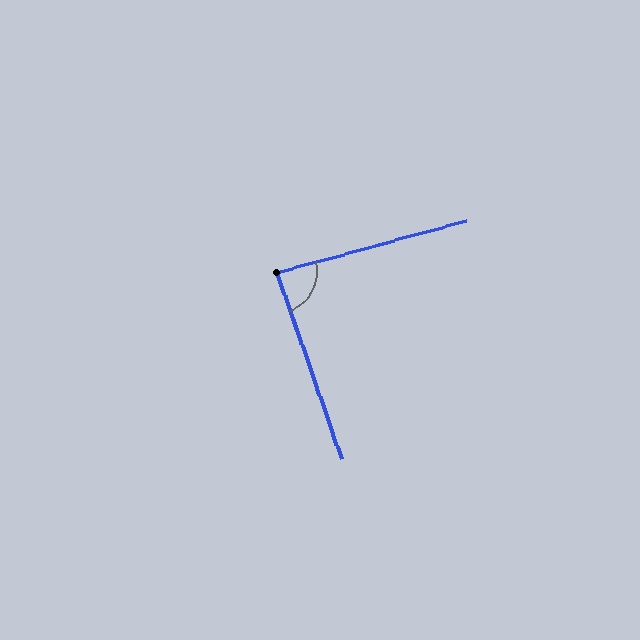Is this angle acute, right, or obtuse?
It is approximately a right angle.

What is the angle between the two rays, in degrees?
Approximately 86 degrees.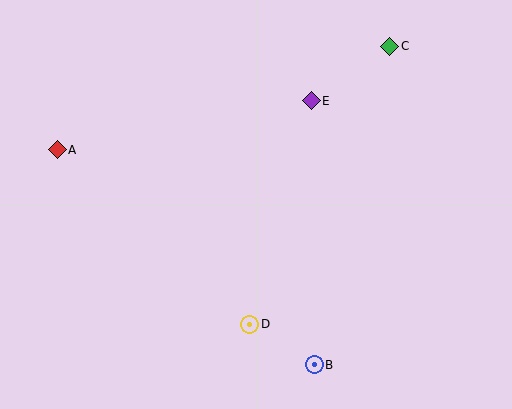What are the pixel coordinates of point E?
Point E is at (311, 101).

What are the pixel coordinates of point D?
Point D is at (250, 324).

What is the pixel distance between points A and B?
The distance between A and B is 335 pixels.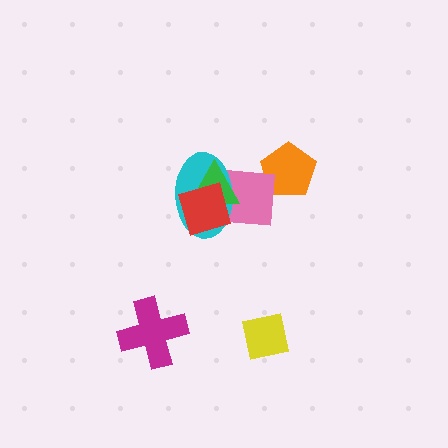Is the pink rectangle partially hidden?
Yes, it is partially covered by another shape.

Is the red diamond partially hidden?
No, no other shape covers it.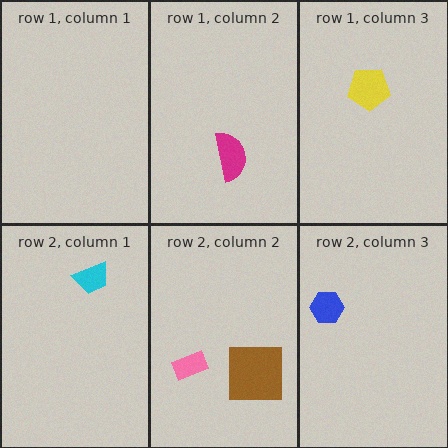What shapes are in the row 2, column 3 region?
The blue hexagon.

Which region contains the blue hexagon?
The row 2, column 3 region.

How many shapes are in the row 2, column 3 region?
1.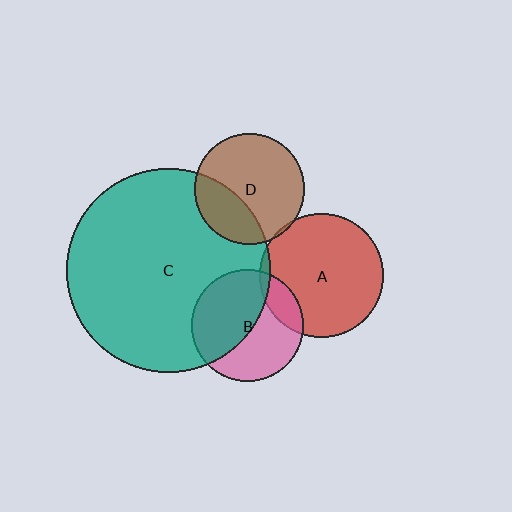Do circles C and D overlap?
Yes.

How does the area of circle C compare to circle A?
Approximately 2.7 times.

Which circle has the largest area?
Circle C (teal).